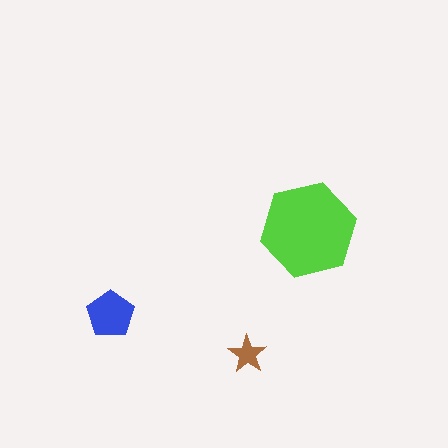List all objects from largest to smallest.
The lime hexagon, the blue pentagon, the brown star.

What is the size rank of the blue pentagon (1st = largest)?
2nd.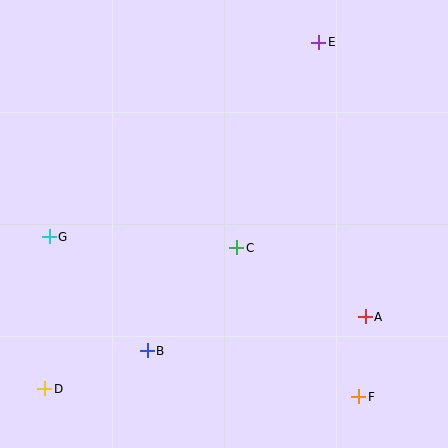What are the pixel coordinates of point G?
Point G is at (49, 237).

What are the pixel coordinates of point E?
Point E is at (319, 42).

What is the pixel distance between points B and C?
The distance between B and C is 136 pixels.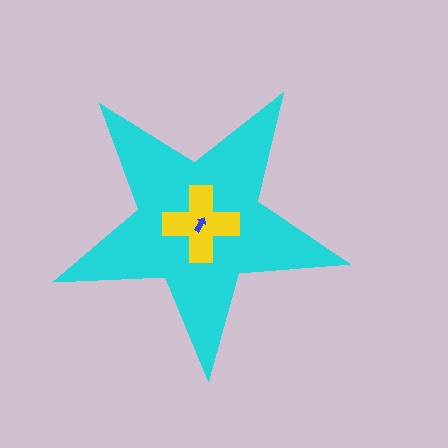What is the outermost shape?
The cyan star.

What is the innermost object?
The blue arrow.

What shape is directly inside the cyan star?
The yellow cross.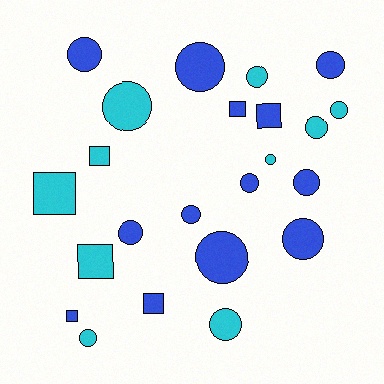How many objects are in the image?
There are 23 objects.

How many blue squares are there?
There are 4 blue squares.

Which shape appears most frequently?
Circle, with 16 objects.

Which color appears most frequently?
Blue, with 13 objects.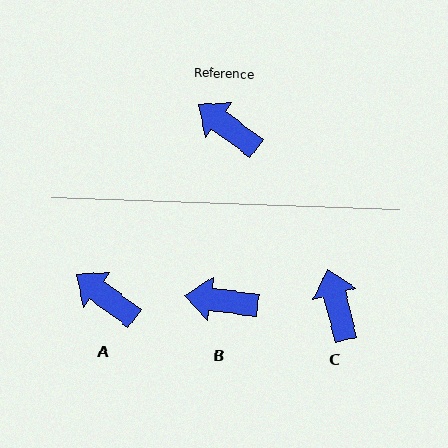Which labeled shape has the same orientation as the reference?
A.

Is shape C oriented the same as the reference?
No, it is off by about 38 degrees.